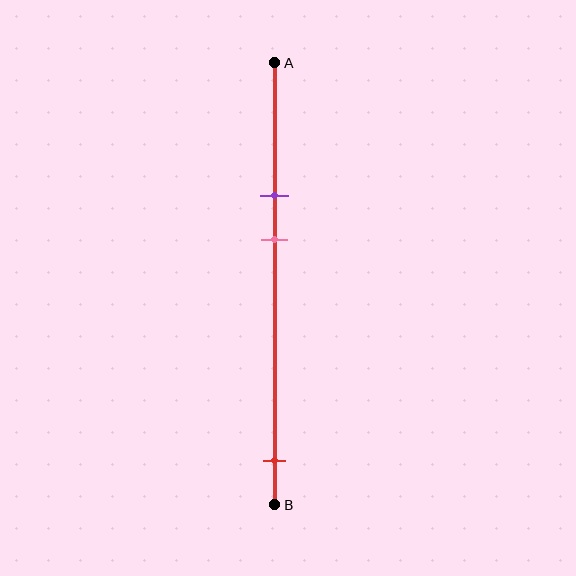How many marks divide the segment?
There are 3 marks dividing the segment.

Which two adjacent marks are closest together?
The purple and pink marks are the closest adjacent pair.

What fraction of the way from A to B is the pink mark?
The pink mark is approximately 40% (0.4) of the way from A to B.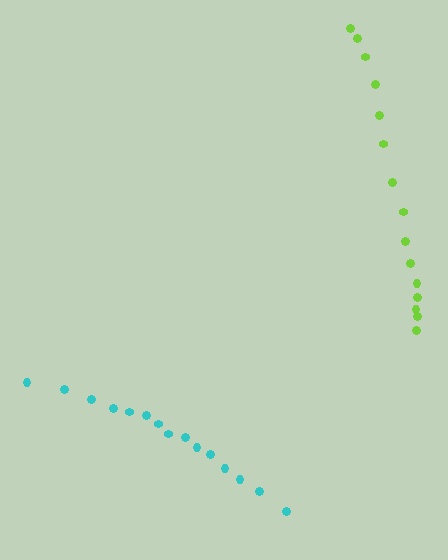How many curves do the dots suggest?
There are 2 distinct paths.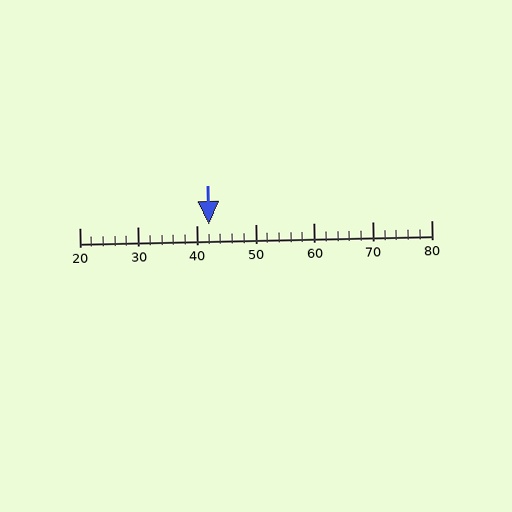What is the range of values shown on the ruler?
The ruler shows values from 20 to 80.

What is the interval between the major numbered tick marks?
The major tick marks are spaced 10 units apart.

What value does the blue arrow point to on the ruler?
The blue arrow points to approximately 42.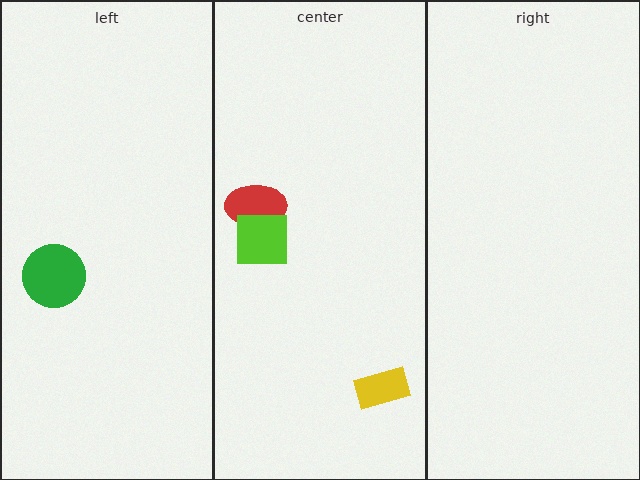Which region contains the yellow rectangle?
The center region.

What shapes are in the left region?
The green circle.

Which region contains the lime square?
The center region.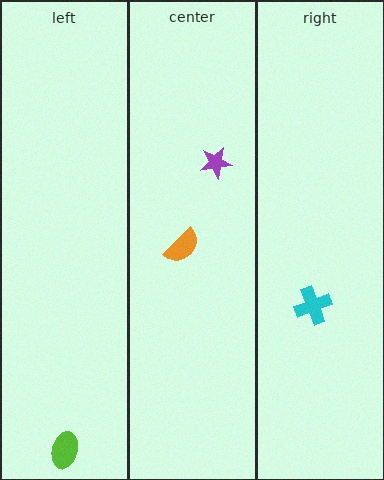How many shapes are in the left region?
1.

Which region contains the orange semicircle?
The center region.